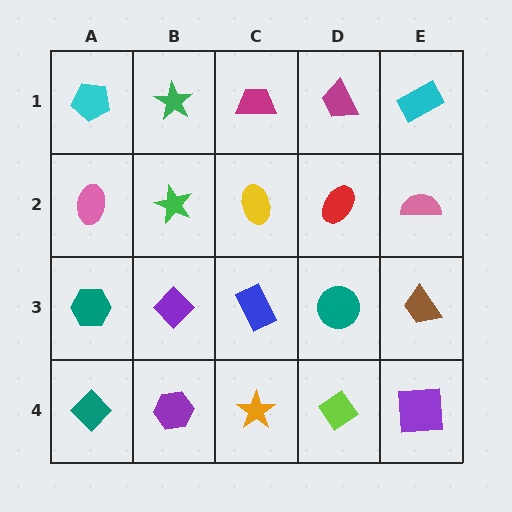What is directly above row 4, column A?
A teal hexagon.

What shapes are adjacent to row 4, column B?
A purple diamond (row 3, column B), a teal diamond (row 4, column A), an orange star (row 4, column C).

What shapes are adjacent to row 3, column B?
A green star (row 2, column B), a purple hexagon (row 4, column B), a teal hexagon (row 3, column A), a blue rectangle (row 3, column C).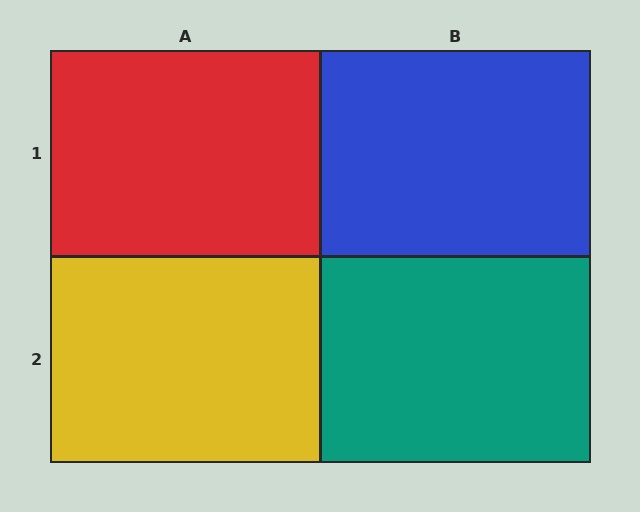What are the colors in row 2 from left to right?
Yellow, teal.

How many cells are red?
1 cell is red.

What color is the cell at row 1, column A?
Red.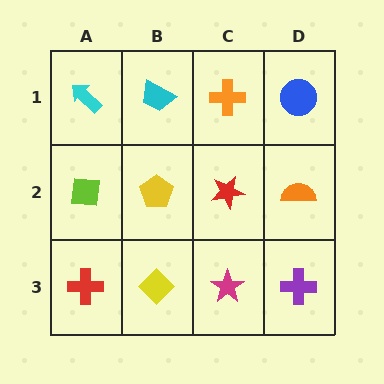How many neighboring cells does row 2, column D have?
3.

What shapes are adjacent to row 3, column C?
A red star (row 2, column C), a yellow diamond (row 3, column B), a purple cross (row 3, column D).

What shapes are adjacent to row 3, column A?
A lime square (row 2, column A), a yellow diamond (row 3, column B).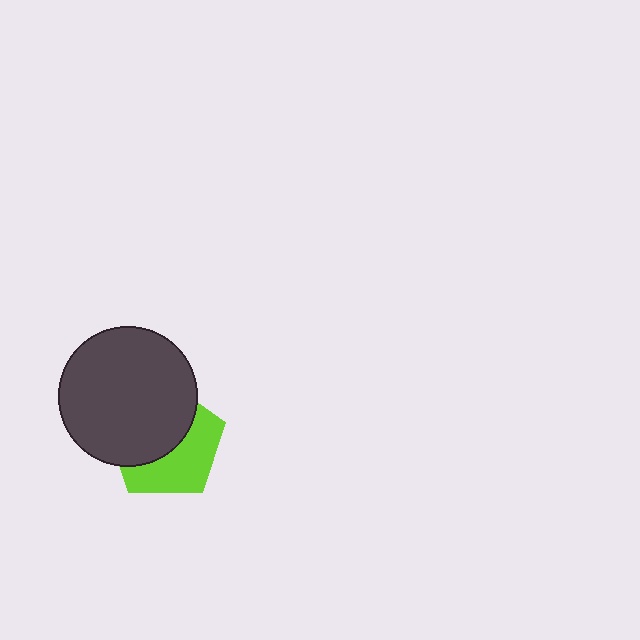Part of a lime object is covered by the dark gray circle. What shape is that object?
It is a pentagon.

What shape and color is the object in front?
The object in front is a dark gray circle.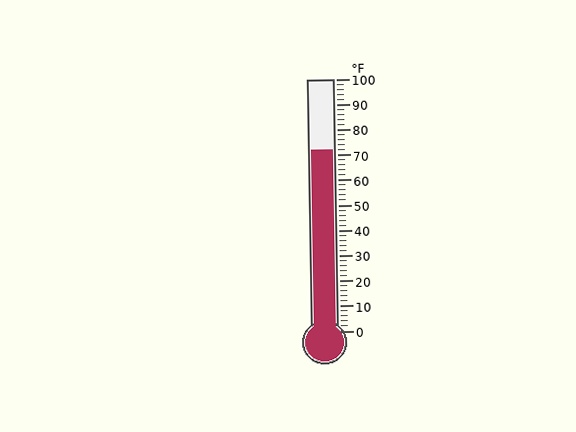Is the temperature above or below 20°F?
The temperature is above 20°F.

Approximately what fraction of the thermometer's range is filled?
The thermometer is filled to approximately 70% of its range.